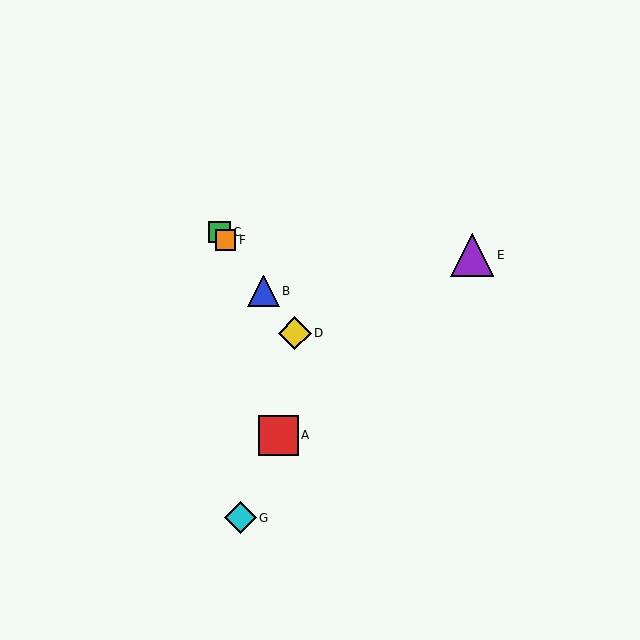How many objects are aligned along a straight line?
4 objects (B, C, D, F) are aligned along a straight line.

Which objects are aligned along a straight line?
Objects B, C, D, F are aligned along a straight line.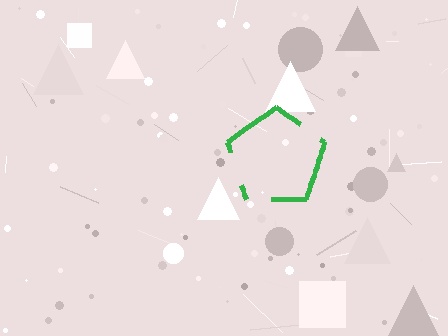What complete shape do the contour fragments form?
The contour fragments form a pentagon.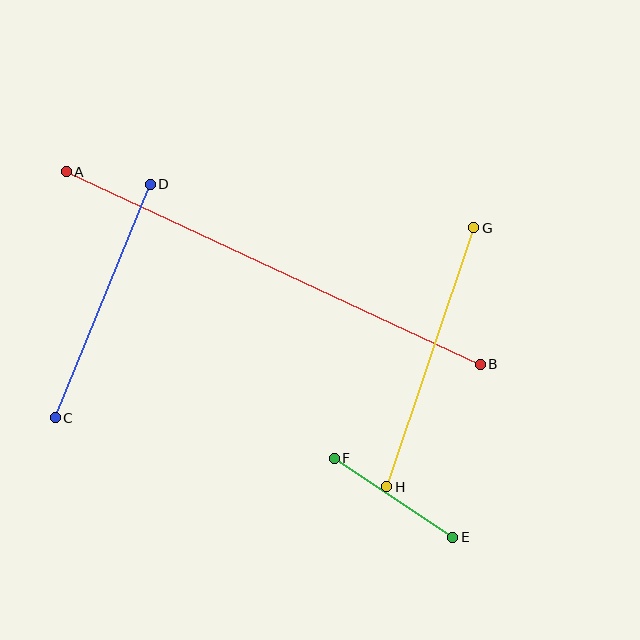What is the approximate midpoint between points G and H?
The midpoint is at approximately (430, 357) pixels.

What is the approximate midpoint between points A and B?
The midpoint is at approximately (273, 268) pixels.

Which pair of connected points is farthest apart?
Points A and B are farthest apart.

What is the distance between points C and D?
The distance is approximately 252 pixels.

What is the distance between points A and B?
The distance is approximately 457 pixels.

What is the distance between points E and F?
The distance is approximately 142 pixels.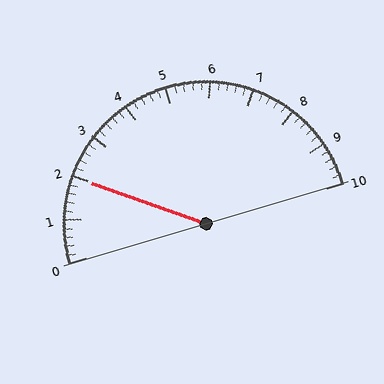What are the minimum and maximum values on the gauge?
The gauge ranges from 0 to 10.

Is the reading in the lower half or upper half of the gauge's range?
The reading is in the lower half of the range (0 to 10).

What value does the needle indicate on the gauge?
The needle indicates approximately 2.0.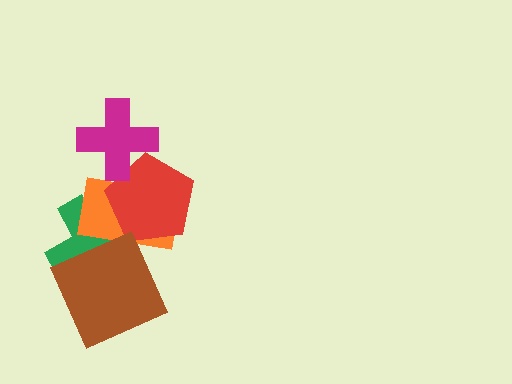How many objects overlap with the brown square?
2 objects overlap with the brown square.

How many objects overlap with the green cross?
3 objects overlap with the green cross.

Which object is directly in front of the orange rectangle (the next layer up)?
The red pentagon is directly in front of the orange rectangle.